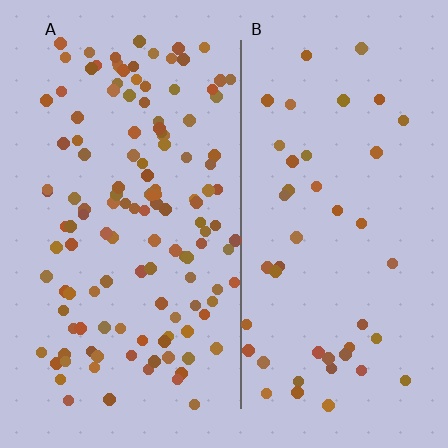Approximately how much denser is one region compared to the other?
Approximately 2.8× — region A over region B.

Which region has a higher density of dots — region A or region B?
A (the left).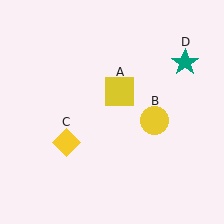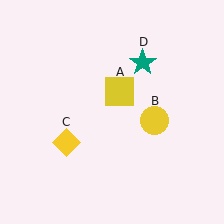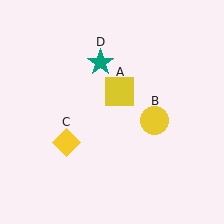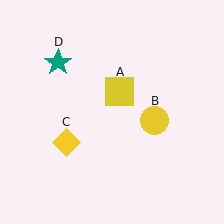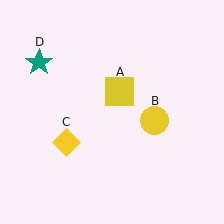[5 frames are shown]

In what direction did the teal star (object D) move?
The teal star (object D) moved left.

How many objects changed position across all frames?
1 object changed position: teal star (object D).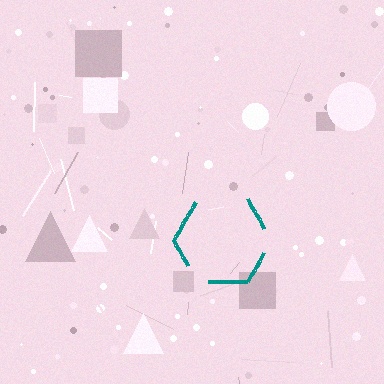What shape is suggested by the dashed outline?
The dashed outline suggests a hexagon.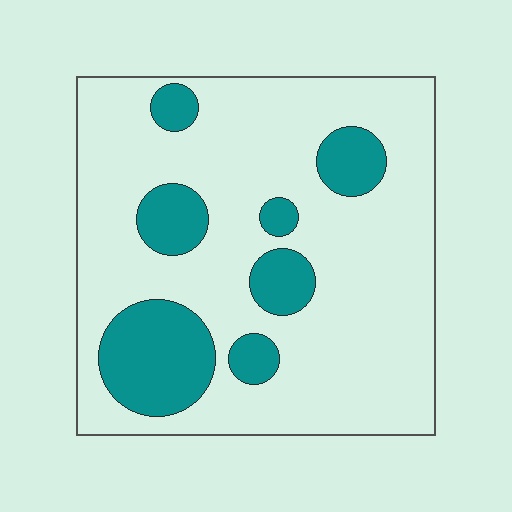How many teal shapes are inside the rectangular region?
7.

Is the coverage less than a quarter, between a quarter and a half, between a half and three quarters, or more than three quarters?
Less than a quarter.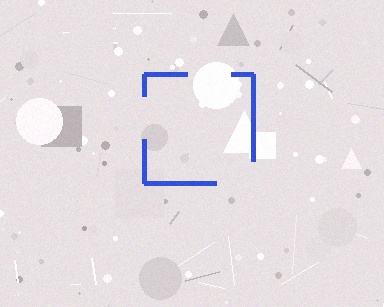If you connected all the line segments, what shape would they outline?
They would outline a square.